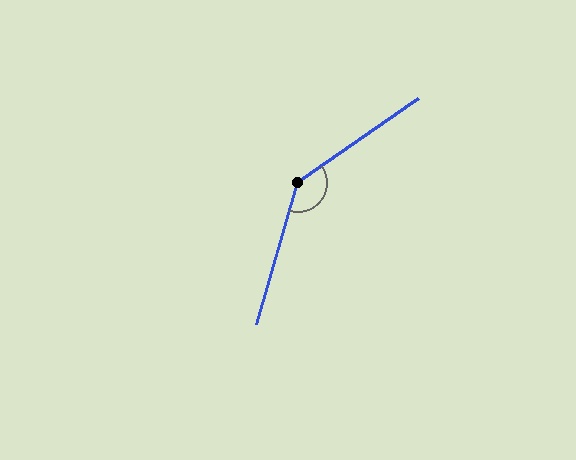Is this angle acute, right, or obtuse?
It is obtuse.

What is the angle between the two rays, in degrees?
Approximately 141 degrees.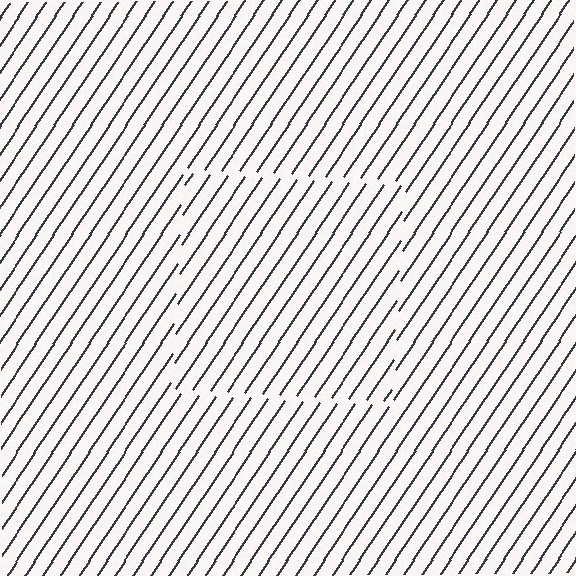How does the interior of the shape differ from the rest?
The interior of the shape contains the same grating, shifted by half a period — the contour is defined by the phase discontinuity where line-ends from the inner and outer gratings abut.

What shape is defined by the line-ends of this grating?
An illusory square. The interior of the shape contains the same grating, shifted by half a period — the contour is defined by the phase discontinuity where line-ends from the inner and outer gratings abut.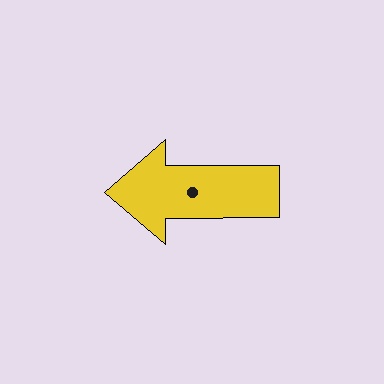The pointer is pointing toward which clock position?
Roughly 9 o'clock.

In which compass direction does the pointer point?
West.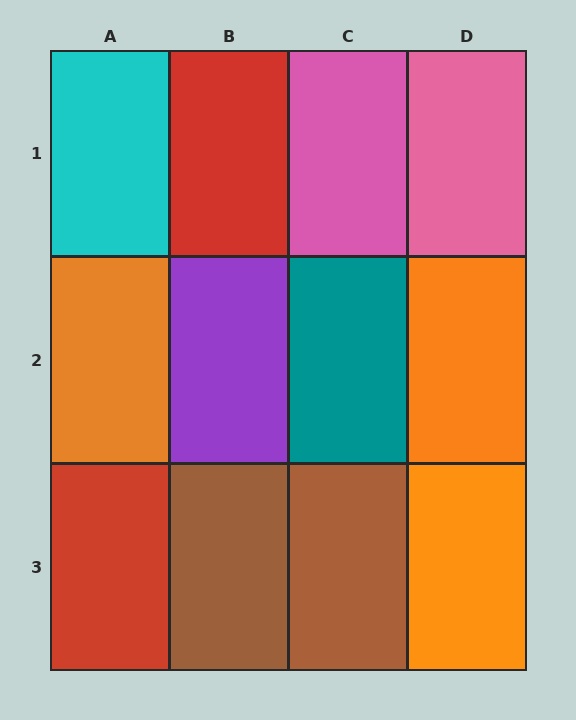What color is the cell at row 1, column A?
Cyan.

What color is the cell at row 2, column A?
Orange.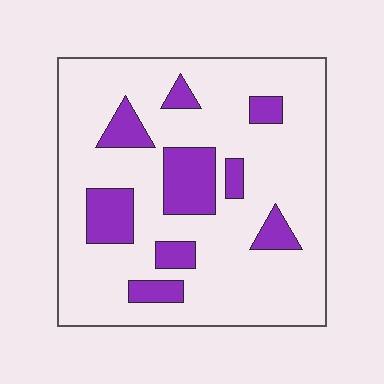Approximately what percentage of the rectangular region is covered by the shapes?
Approximately 20%.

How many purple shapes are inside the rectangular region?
9.